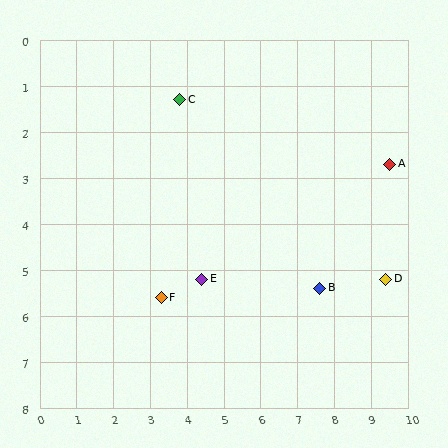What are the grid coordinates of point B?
Point B is at approximately (7.6, 5.4).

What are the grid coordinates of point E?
Point E is at approximately (4.4, 5.2).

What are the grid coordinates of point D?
Point D is at approximately (9.4, 5.2).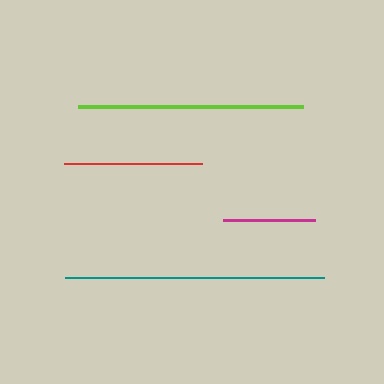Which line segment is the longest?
The teal line is the longest at approximately 259 pixels.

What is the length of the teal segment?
The teal segment is approximately 259 pixels long.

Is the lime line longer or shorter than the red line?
The lime line is longer than the red line.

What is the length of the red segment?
The red segment is approximately 138 pixels long.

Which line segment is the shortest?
The magenta line is the shortest at approximately 92 pixels.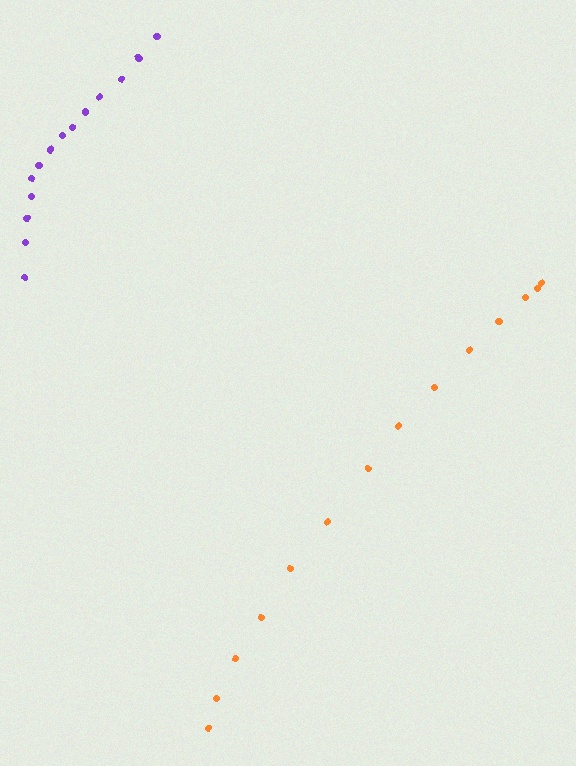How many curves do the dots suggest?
There are 2 distinct paths.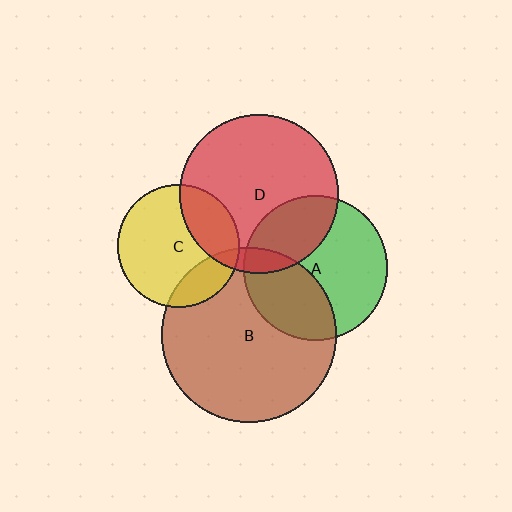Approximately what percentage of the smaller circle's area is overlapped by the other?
Approximately 30%.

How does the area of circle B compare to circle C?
Approximately 2.0 times.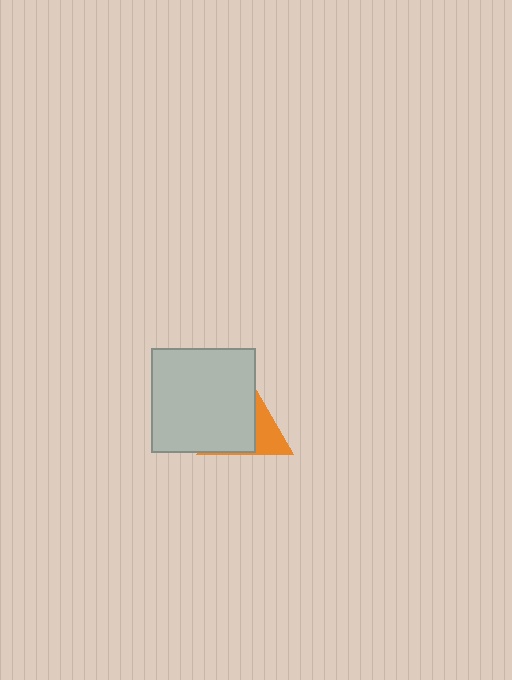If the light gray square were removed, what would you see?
You would see the complete orange triangle.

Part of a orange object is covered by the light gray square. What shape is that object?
It is a triangle.